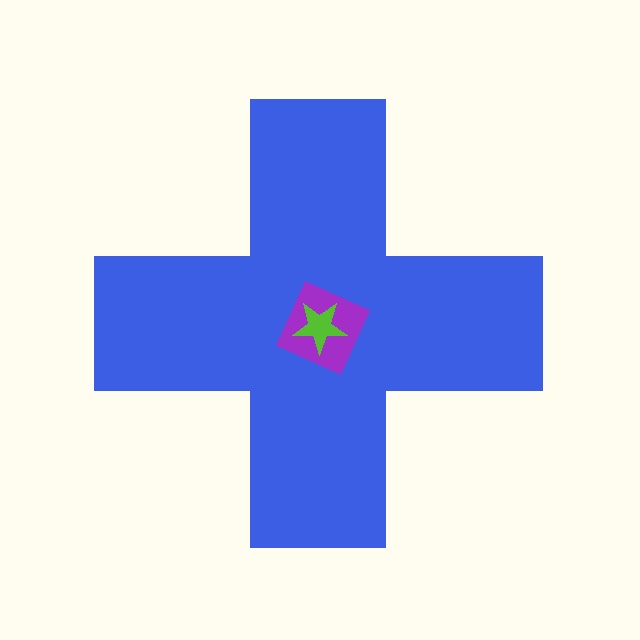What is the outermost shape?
The blue cross.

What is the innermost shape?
The lime star.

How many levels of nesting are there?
3.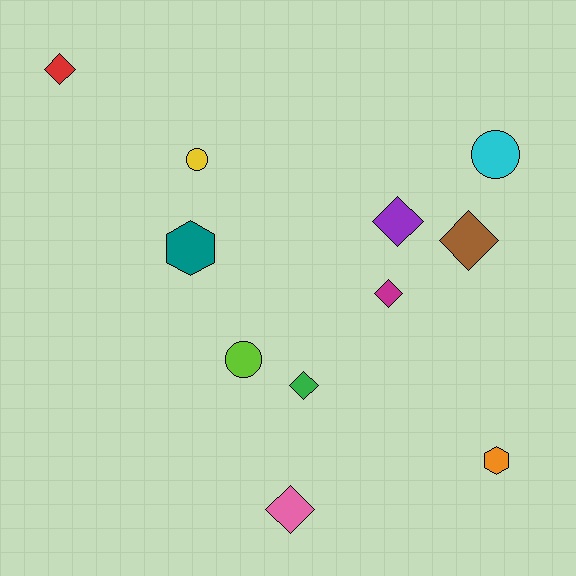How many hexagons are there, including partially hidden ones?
There are 2 hexagons.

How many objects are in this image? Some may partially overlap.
There are 11 objects.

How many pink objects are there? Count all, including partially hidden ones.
There is 1 pink object.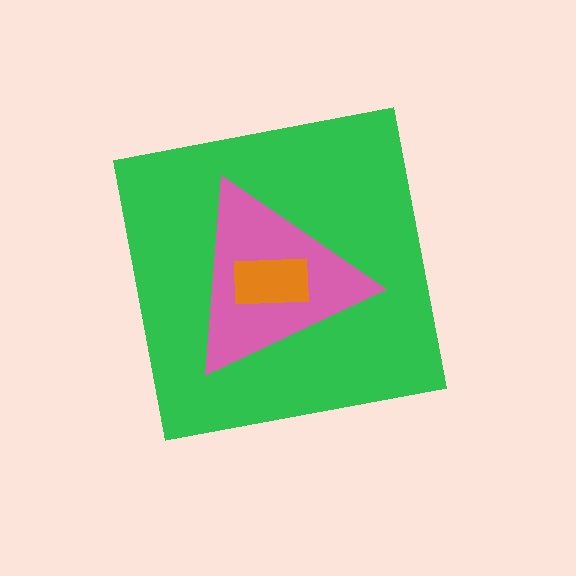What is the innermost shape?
The orange rectangle.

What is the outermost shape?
The green square.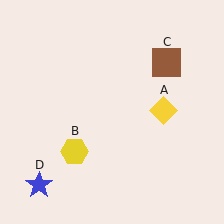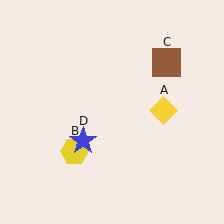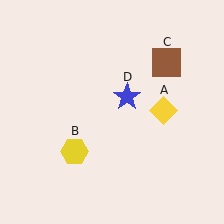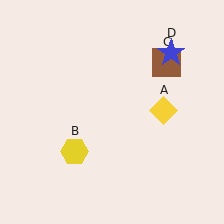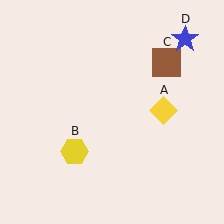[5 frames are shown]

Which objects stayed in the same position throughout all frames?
Yellow diamond (object A) and yellow hexagon (object B) and brown square (object C) remained stationary.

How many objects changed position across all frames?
1 object changed position: blue star (object D).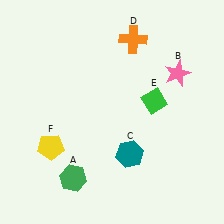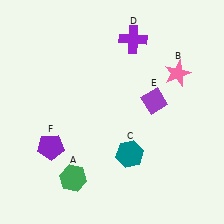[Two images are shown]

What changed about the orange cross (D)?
In Image 1, D is orange. In Image 2, it changed to purple.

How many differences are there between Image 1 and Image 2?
There are 3 differences between the two images.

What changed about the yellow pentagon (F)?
In Image 1, F is yellow. In Image 2, it changed to purple.